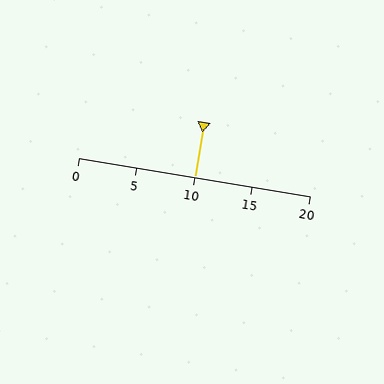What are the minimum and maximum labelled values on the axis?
The axis runs from 0 to 20.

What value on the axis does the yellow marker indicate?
The marker indicates approximately 10.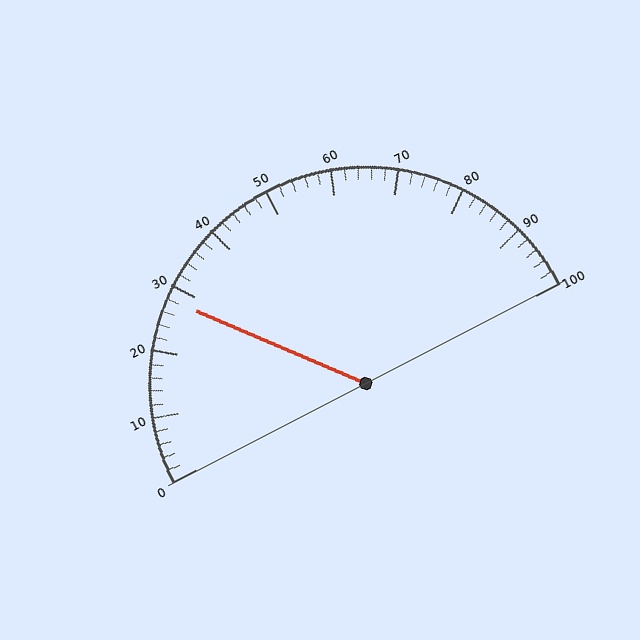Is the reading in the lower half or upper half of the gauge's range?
The reading is in the lower half of the range (0 to 100).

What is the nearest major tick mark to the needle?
The nearest major tick mark is 30.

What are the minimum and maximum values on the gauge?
The gauge ranges from 0 to 100.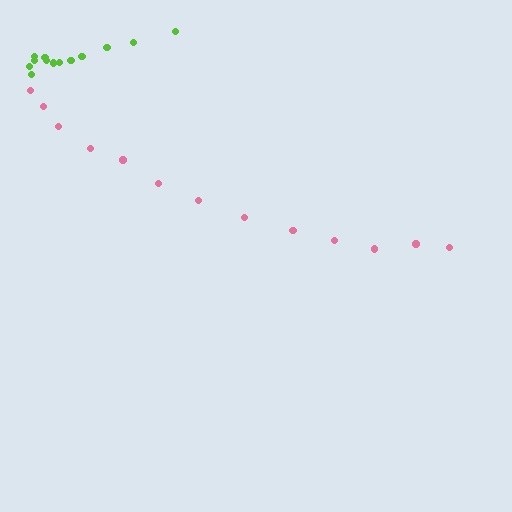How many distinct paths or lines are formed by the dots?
There are 2 distinct paths.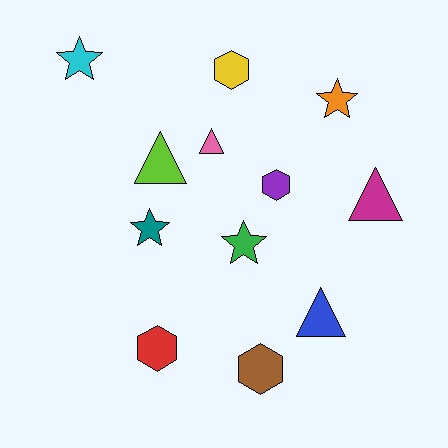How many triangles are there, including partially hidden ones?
There are 4 triangles.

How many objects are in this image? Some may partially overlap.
There are 12 objects.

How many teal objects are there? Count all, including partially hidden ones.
There is 1 teal object.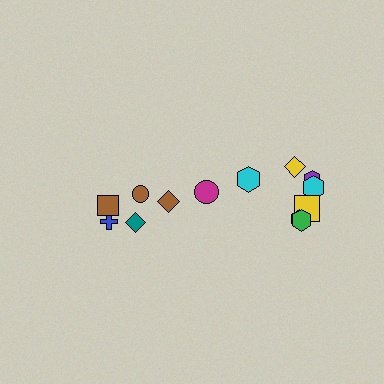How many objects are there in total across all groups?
There are 13 objects.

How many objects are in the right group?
There are 8 objects.